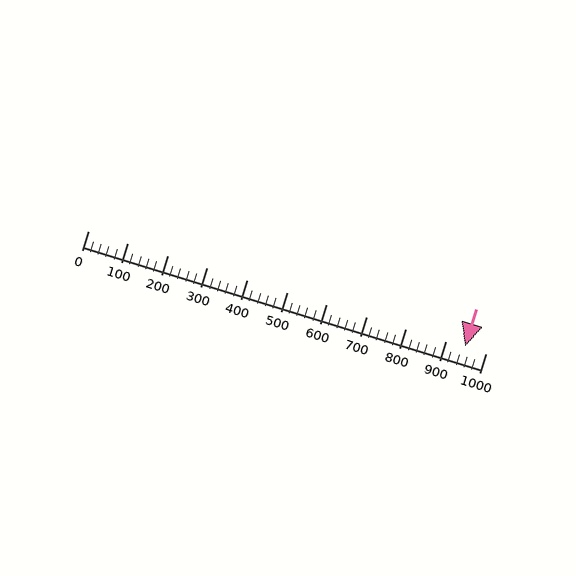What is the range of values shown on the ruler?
The ruler shows values from 0 to 1000.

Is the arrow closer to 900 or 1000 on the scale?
The arrow is closer to 900.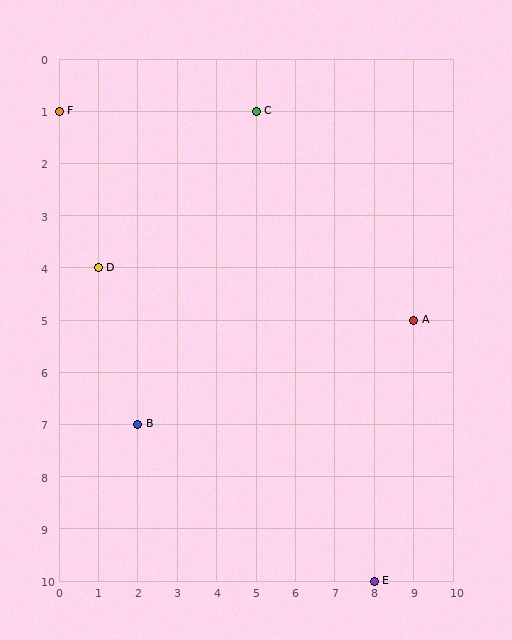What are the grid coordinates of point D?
Point D is at grid coordinates (1, 4).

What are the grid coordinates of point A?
Point A is at grid coordinates (9, 5).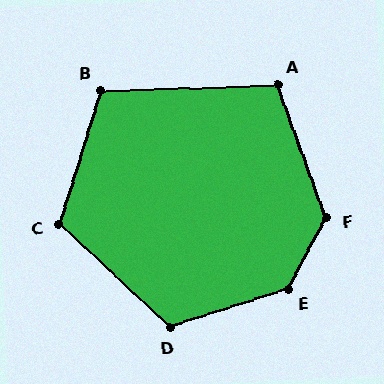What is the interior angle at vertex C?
Approximately 116 degrees (obtuse).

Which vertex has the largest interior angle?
E, at approximately 136 degrees.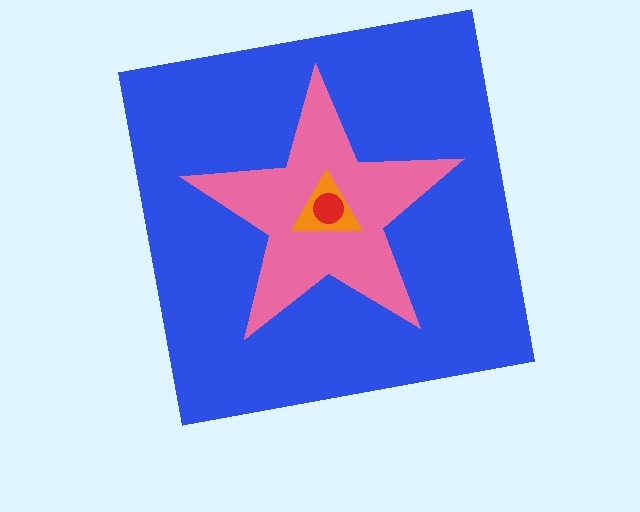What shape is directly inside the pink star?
The orange triangle.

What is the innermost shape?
The red circle.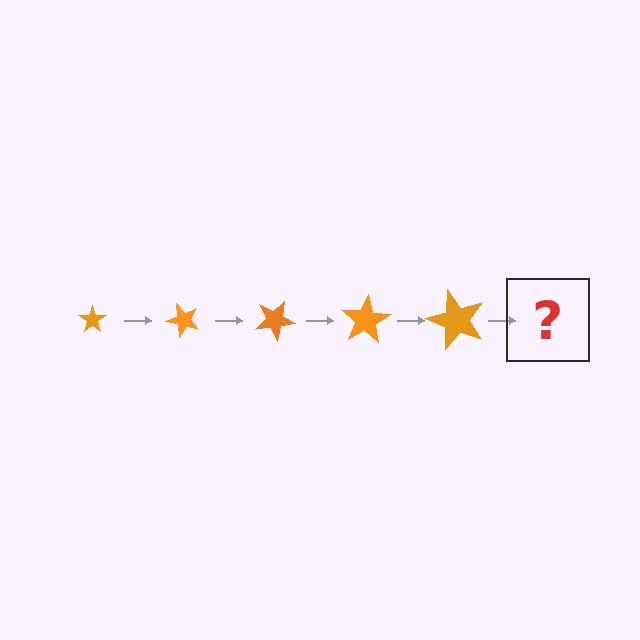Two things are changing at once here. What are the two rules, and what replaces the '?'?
The two rules are that the star grows larger each step and it rotates 50 degrees each step. The '?' should be a star, larger than the previous one and rotated 250 degrees from the start.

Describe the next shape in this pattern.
It should be a star, larger than the previous one and rotated 250 degrees from the start.